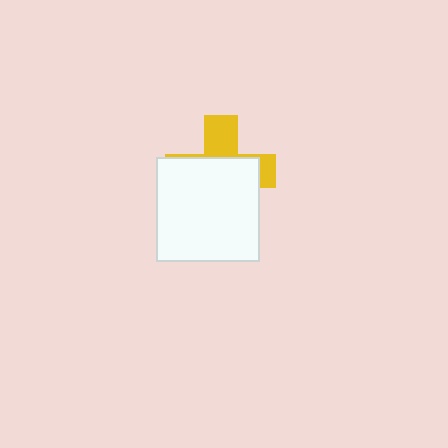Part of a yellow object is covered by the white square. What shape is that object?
It is a cross.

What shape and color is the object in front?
The object in front is a white square.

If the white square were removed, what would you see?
You would see the complete yellow cross.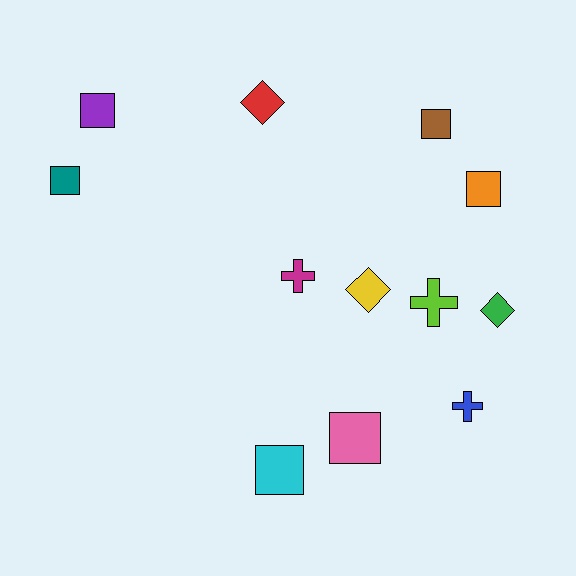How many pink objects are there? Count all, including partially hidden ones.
There is 1 pink object.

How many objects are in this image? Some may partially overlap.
There are 12 objects.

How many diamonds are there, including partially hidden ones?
There are 3 diamonds.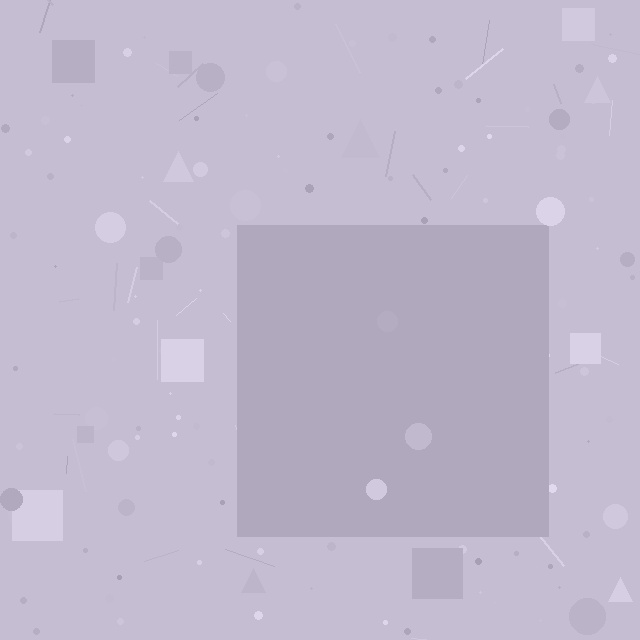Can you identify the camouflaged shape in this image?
The camouflaged shape is a square.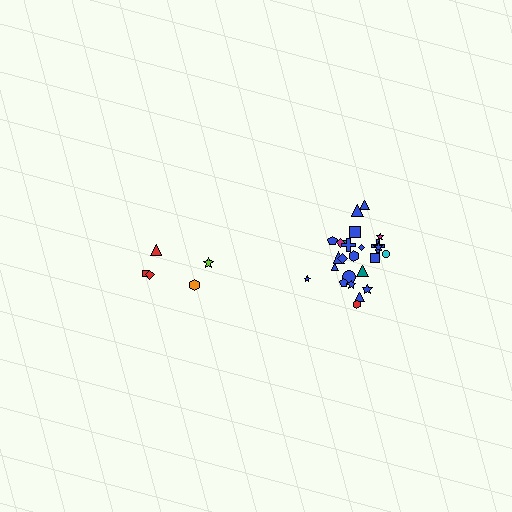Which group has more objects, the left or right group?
The right group.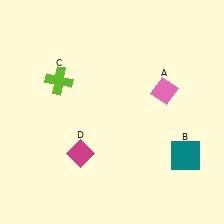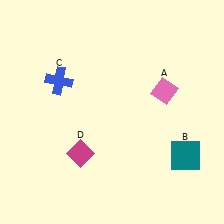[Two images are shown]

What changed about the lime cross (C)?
In Image 1, C is lime. In Image 2, it changed to blue.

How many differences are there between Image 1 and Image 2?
There is 1 difference between the two images.